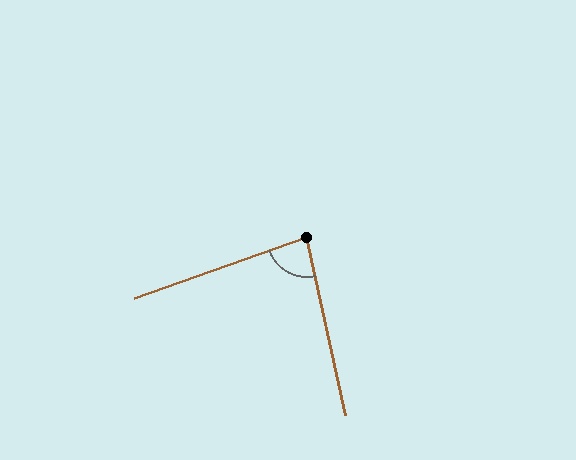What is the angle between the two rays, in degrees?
Approximately 83 degrees.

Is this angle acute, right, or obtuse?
It is acute.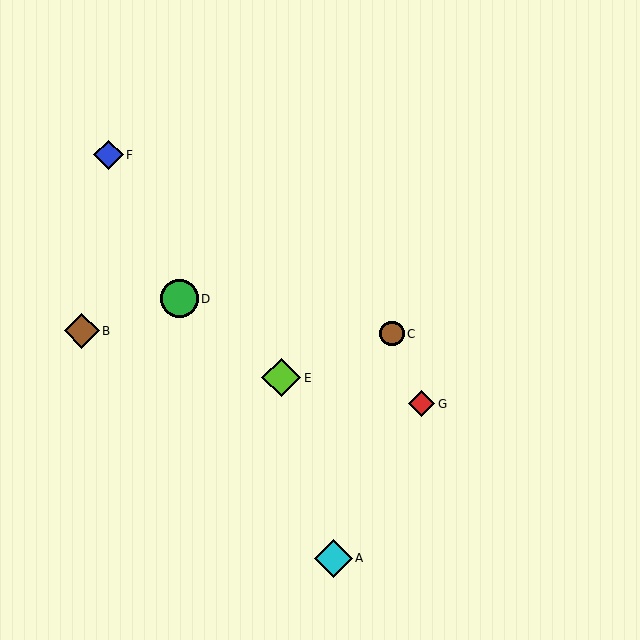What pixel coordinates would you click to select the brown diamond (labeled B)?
Click at (82, 331) to select the brown diamond B.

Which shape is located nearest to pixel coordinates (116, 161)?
The blue diamond (labeled F) at (109, 155) is nearest to that location.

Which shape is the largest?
The lime diamond (labeled E) is the largest.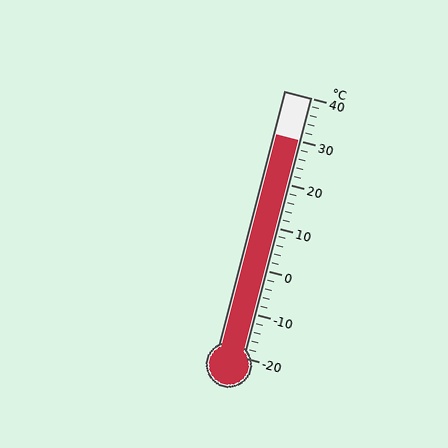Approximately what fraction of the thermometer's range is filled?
The thermometer is filled to approximately 85% of its range.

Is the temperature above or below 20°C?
The temperature is above 20°C.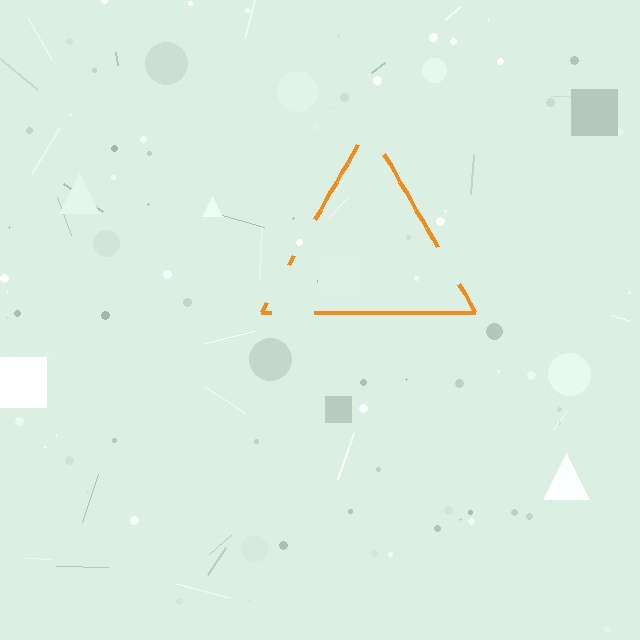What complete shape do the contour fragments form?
The contour fragments form a triangle.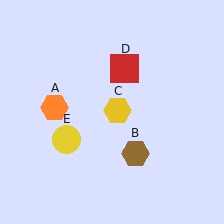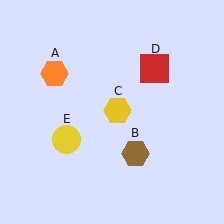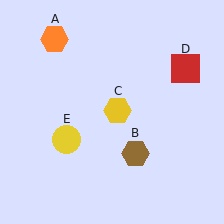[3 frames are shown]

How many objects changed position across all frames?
2 objects changed position: orange hexagon (object A), red square (object D).